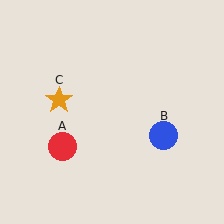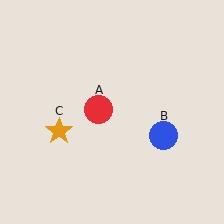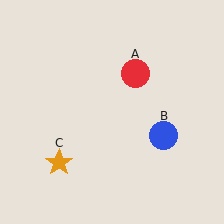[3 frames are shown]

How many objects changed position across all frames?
2 objects changed position: red circle (object A), orange star (object C).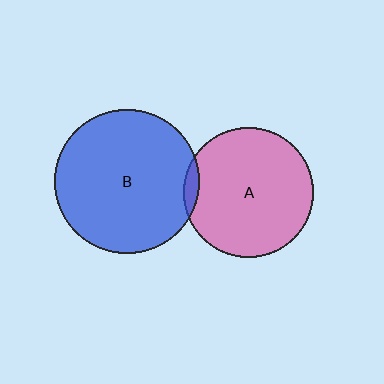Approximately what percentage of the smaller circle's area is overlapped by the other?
Approximately 5%.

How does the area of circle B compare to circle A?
Approximately 1.2 times.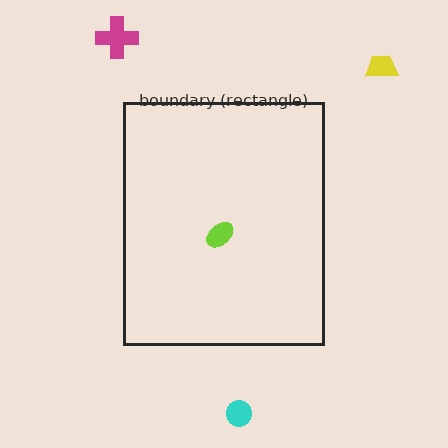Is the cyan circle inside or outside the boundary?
Outside.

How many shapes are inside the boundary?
1 inside, 3 outside.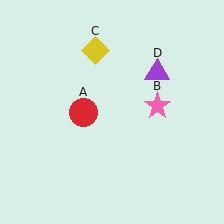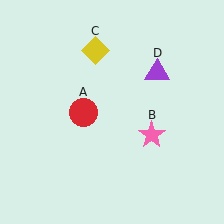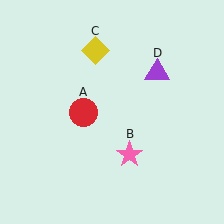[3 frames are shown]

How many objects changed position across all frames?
1 object changed position: pink star (object B).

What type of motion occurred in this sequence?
The pink star (object B) rotated clockwise around the center of the scene.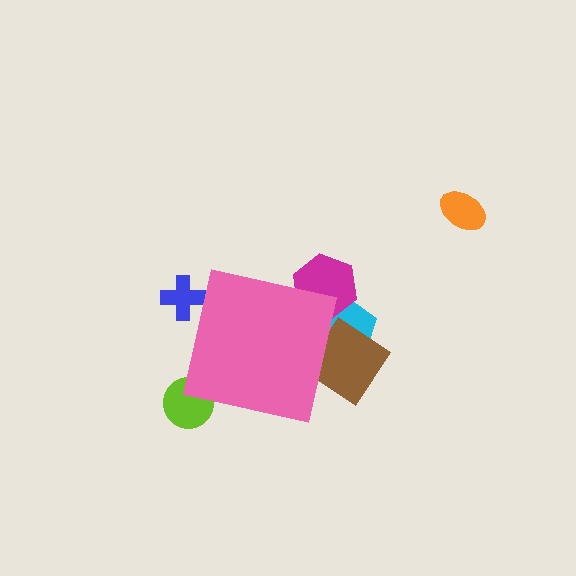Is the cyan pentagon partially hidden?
Yes, the cyan pentagon is partially hidden behind the pink square.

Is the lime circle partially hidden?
Yes, the lime circle is partially hidden behind the pink square.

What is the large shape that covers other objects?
A pink square.